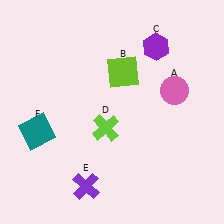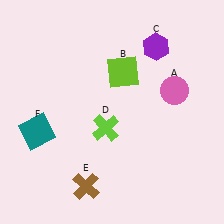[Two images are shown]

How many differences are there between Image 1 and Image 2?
There is 1 difference between the two images.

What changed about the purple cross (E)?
In Image 1, E is purple. In Image 2, it changed to brown.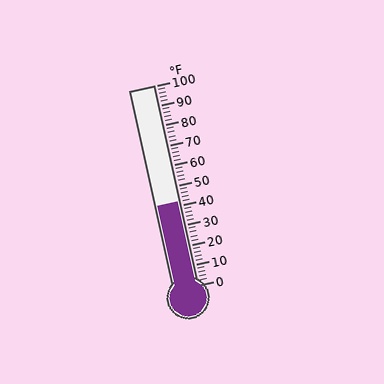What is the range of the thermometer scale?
The thermometer scale ranges from 0°F to 100°F.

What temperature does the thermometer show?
The thermometer shows approximately 42°F.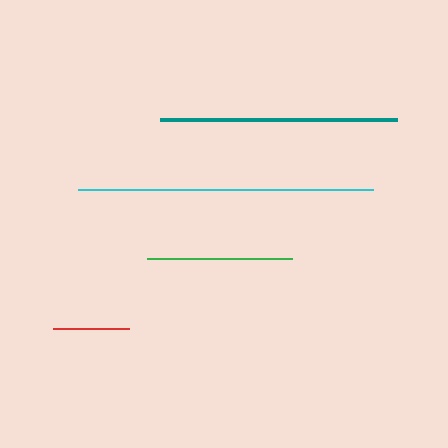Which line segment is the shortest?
The red line is the shortest at approximately 76 pixels.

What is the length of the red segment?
The red segment is approximately 76 pixels long.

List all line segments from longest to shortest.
From longest to shortest: cyan, teal, green, red.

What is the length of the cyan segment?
The cyan segment is approximately 295 pixels long.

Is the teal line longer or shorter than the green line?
The teal line is longer than the green line.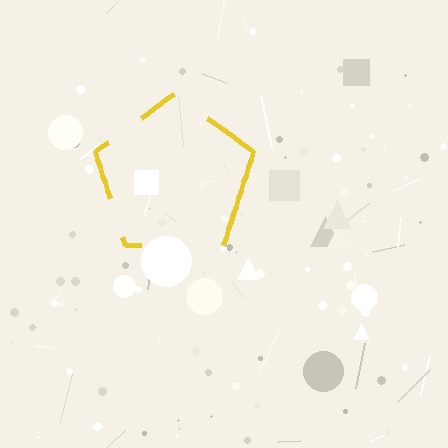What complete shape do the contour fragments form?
The contour fragments form a pentagon.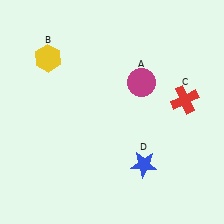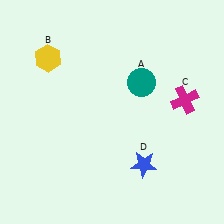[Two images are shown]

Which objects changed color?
A changed from magenta to teal. C changed from red to magenta.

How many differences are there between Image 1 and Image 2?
There are 2 differences between the two images.